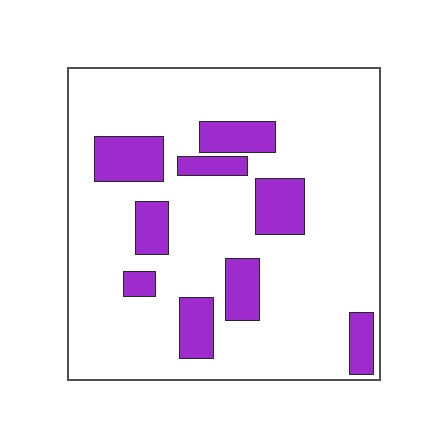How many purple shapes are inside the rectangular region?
9.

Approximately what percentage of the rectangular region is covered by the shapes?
Approximately 20%.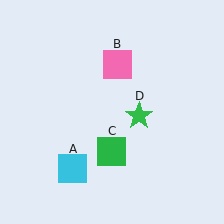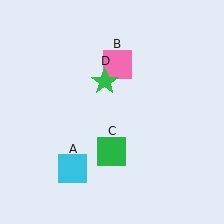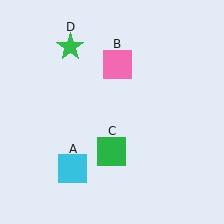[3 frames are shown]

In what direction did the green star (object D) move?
The green star (object D) moved up and to the left.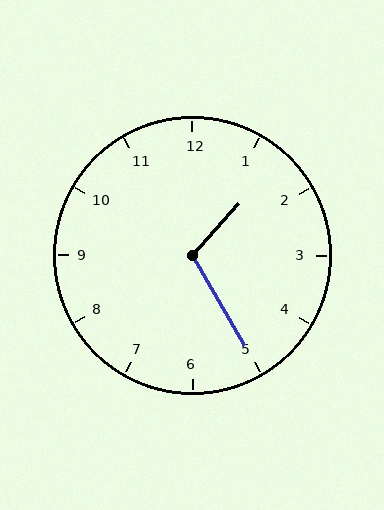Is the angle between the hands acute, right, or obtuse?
It is obtuse.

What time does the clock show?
1:25.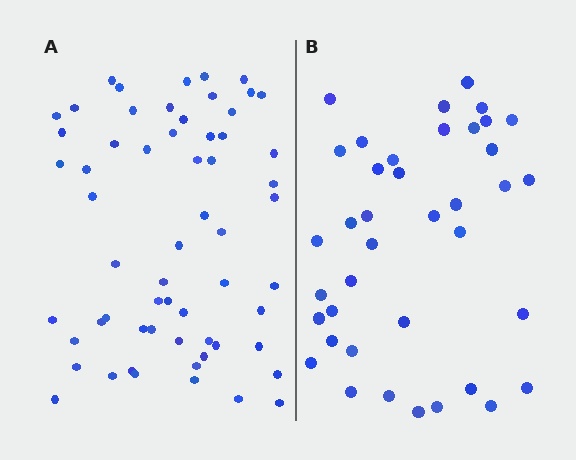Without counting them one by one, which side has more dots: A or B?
Region A (the left region) has more dots.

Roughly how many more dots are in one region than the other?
Region A has approximately 20 more dots than region B.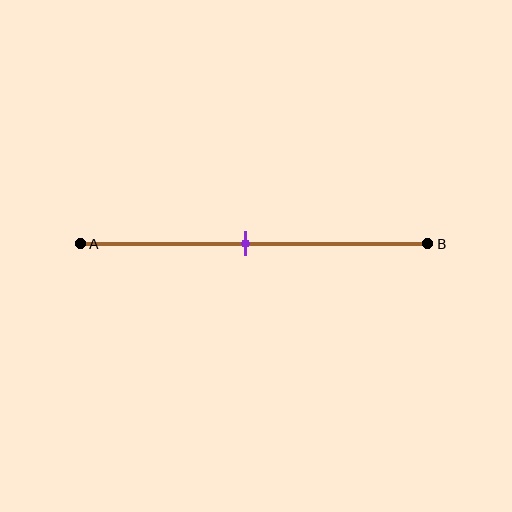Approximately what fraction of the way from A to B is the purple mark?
The purple mark is approximately 45% of the way from A to B.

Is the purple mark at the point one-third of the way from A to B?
No, the mark is at about 45% from A, not at the 33% one-third point.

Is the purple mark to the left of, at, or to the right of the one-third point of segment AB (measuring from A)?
The purple mark is to the right of the one-third point of segment AB.